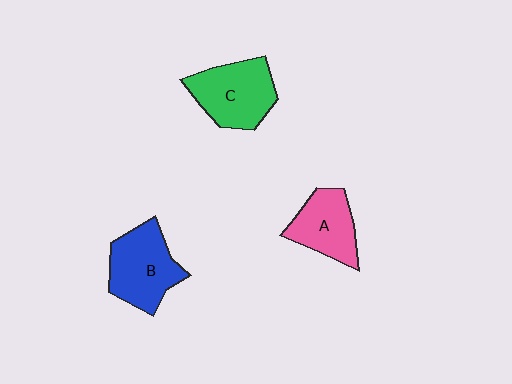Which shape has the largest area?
Shape C (green).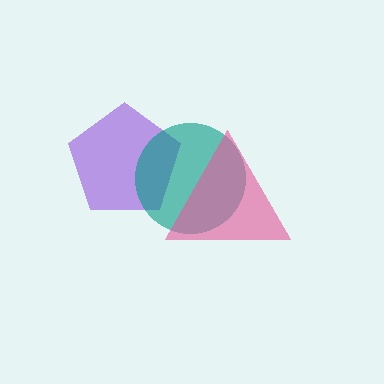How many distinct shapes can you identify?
There are 3 distinct shapes: a purple pentagon, a teal circle, a pink triangle.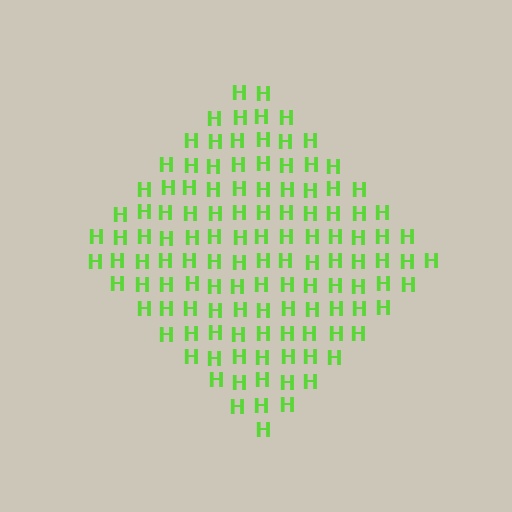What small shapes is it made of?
It is made of small letter H's.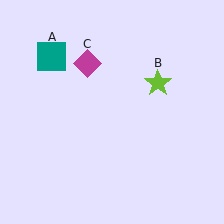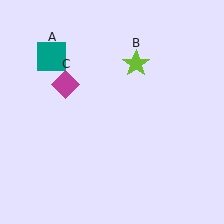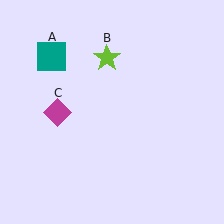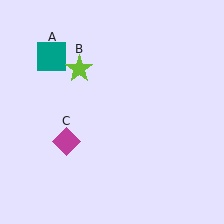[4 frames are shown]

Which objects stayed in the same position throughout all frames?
Teal square (object A) remained stationary.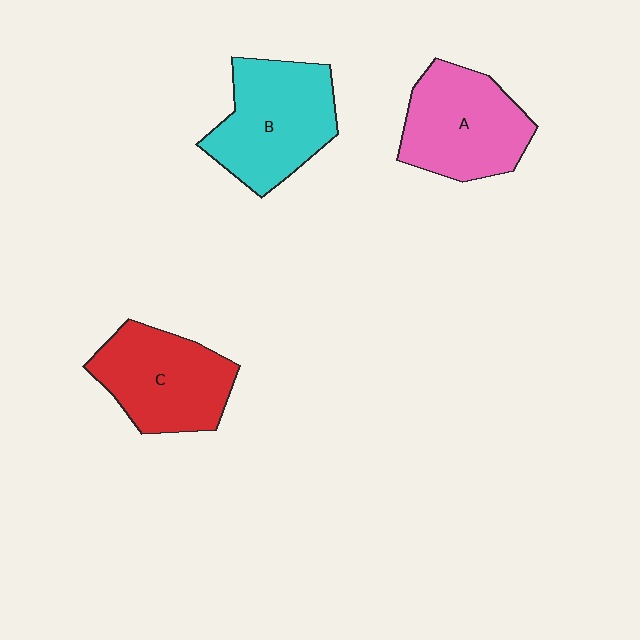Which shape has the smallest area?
Shape C (red).